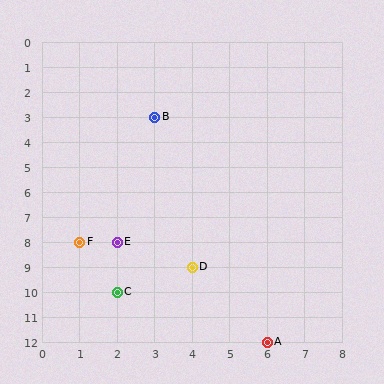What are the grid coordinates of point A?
Point A is at grid coordinates (6, 12).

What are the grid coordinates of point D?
Point D is at grid coordinates (4, 9).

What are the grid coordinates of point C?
Point C is at grid coordinates (2, 10).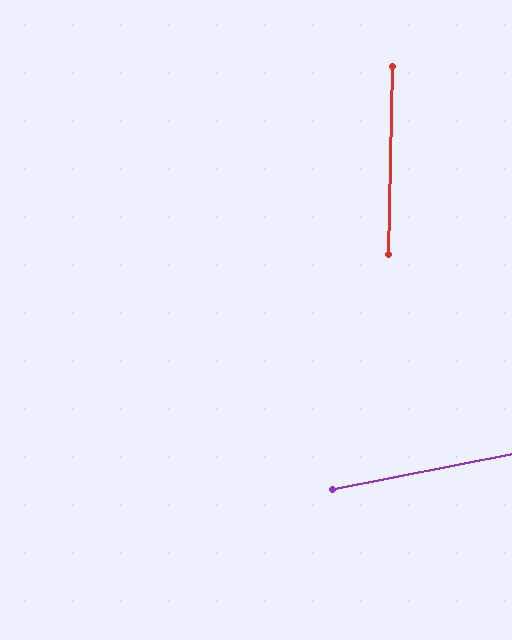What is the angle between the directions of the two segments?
Approximately 78 degrees.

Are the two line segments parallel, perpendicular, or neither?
Neither parallel nor perpendicular — they differ by about 78°.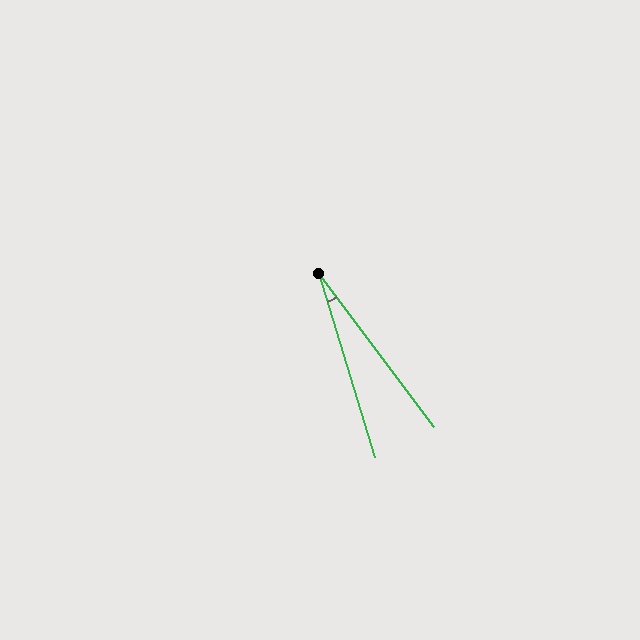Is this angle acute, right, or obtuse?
It is acute.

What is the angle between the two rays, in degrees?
Approximately 20 degrees.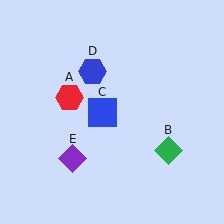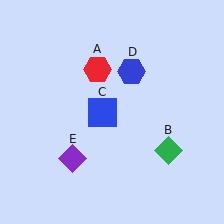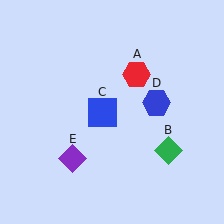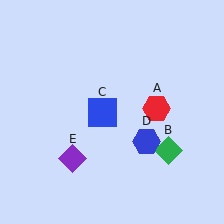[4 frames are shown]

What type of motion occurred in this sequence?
The red hexagon (object A), blue hexagon (object D) rotated clockwise around the center of the scene.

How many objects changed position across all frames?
2 objects changed position: red hexagon (object A), blue hexagon (object D).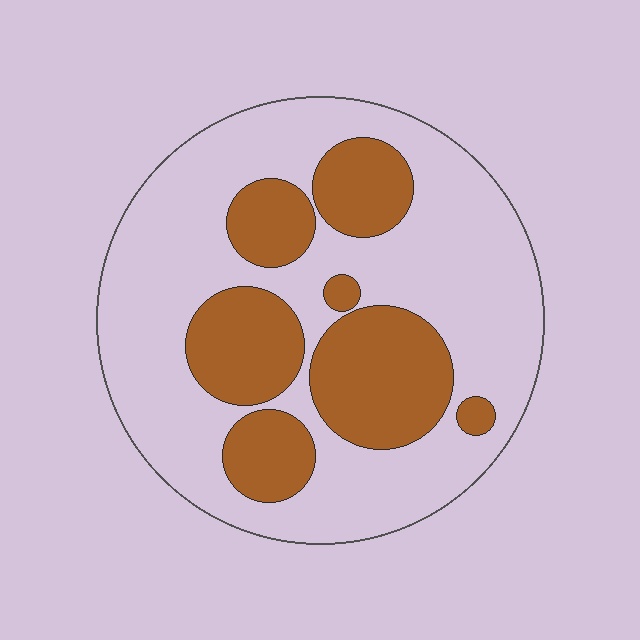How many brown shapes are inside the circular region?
7.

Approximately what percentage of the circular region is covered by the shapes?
Approximately 35%.